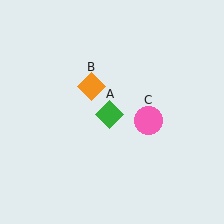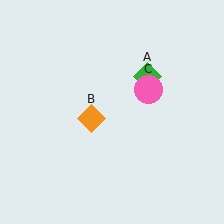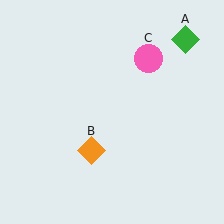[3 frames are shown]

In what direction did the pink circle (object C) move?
The pink circle (object C) moved up.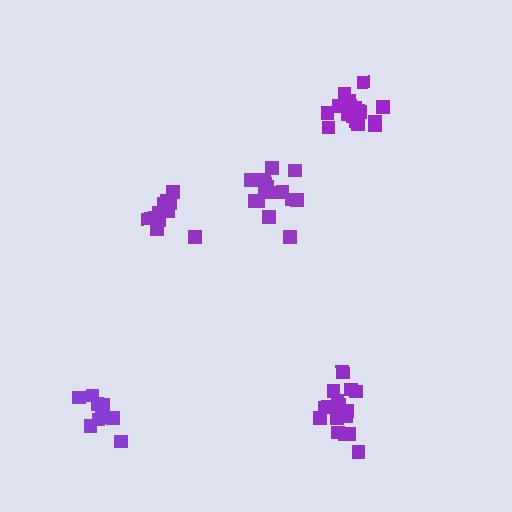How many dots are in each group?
Group 1: 16 dots, Group 2: 12 dots, Group 3: 17 dots, Group 4: 17 dots, Group 5: 11 dots (73 total).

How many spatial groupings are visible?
There are 5 spatial groupings.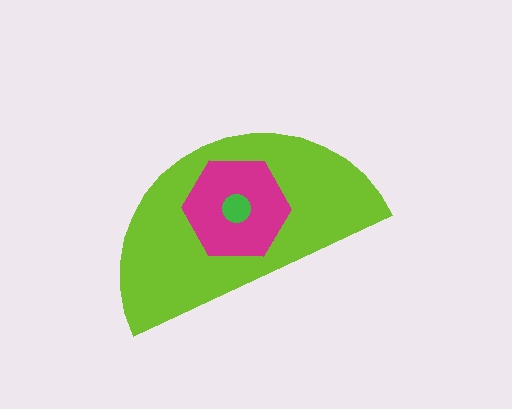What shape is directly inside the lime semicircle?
The magenta hexagon.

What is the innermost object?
The green circle.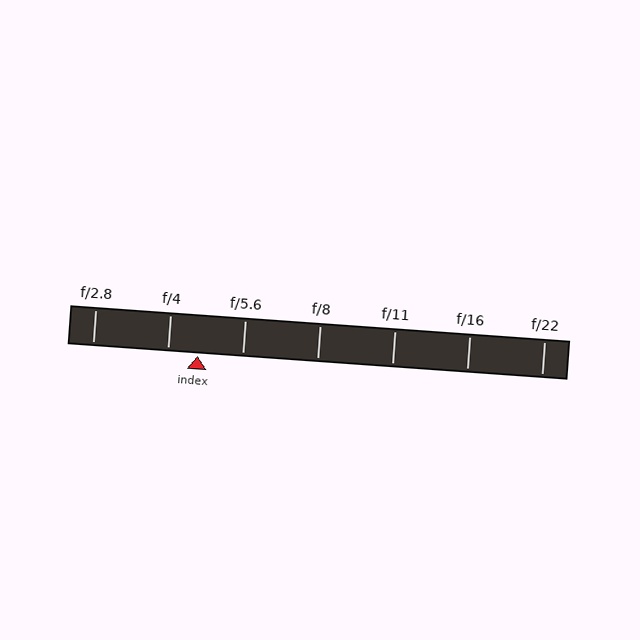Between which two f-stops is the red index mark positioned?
The index mark is between f/4 and f/5.6.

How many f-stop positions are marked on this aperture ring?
There are 7 f-stop positions marked.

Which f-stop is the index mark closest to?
The index mark is closest to f/4.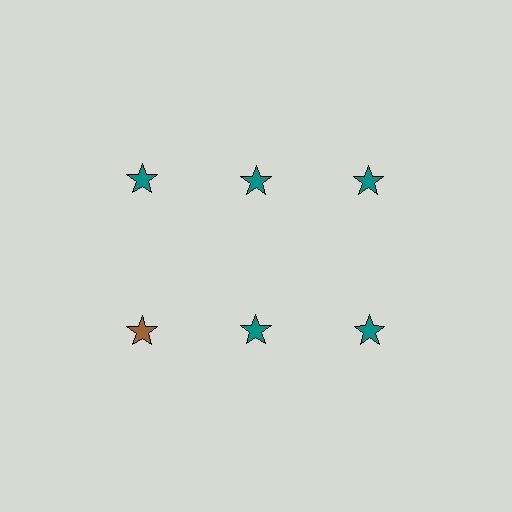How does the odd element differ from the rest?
It has a different color: brown instead of teal.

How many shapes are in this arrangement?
There are 6 shapes arranged in a grid pattern.